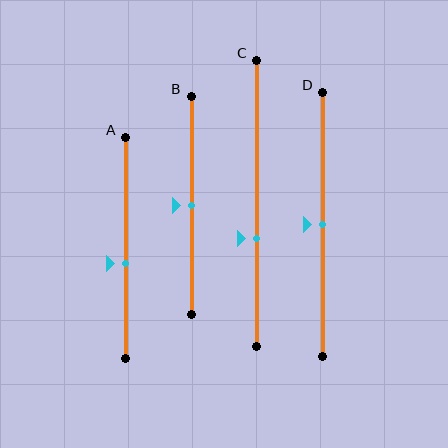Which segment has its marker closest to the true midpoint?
Segment B has its marker closest to the true midpoint.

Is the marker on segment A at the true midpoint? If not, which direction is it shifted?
No, the marker on segment A is shifted downward by about 7% of the segment length.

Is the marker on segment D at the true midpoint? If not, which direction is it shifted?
Yes, the marker on segment D is at the true midpoint.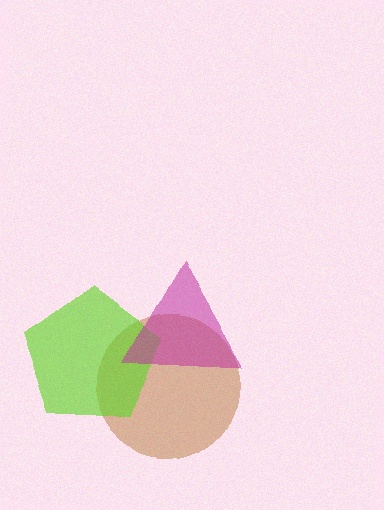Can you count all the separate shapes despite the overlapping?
Yes, there are 3 separate shapes.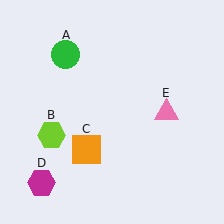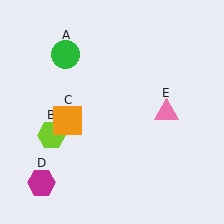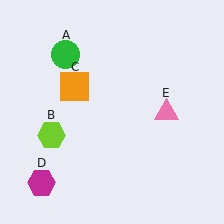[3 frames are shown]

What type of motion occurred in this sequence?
The orange square (object C) rotated clockwise around the center of the scene.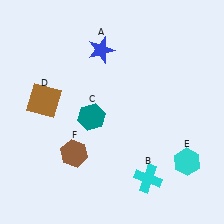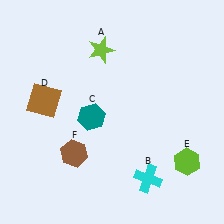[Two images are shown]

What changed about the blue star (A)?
In Image 1, A is blue. In Image 2, it changed to lime.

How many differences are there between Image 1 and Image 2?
There are 2 differences between the two images.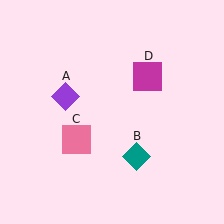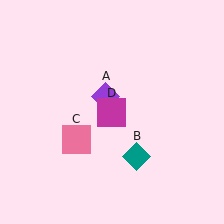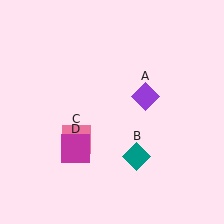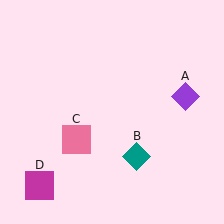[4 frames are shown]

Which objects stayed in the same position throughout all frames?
Teal diamond (object B) and pink square (object C) remained stationary.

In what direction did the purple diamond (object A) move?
The purple diamond (object A) moved right.